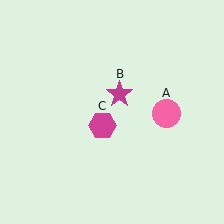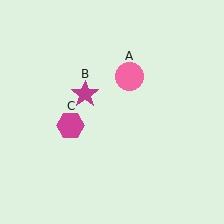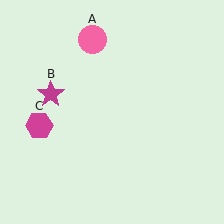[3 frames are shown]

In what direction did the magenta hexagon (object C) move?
The magenta hexagon (object C) moved left.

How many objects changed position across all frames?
3 objects changed position: pink circle (object A), magenta star (object B), magenta hexagon (object C).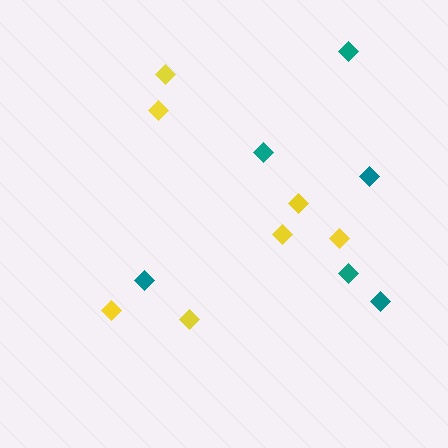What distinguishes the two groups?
There are 2 groups: one group of teal diamonds (6) and one group of yellow diamonds (7).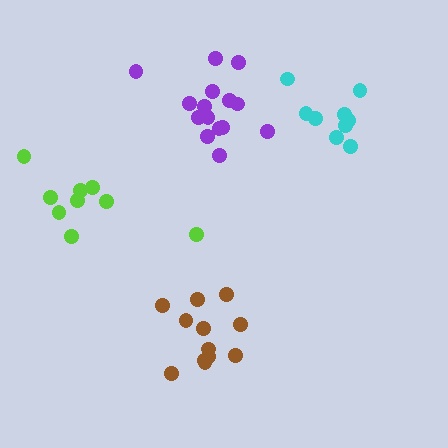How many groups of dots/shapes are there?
There are 4 groups.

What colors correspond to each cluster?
The clusters are colored: lime, brown, purple, cyan.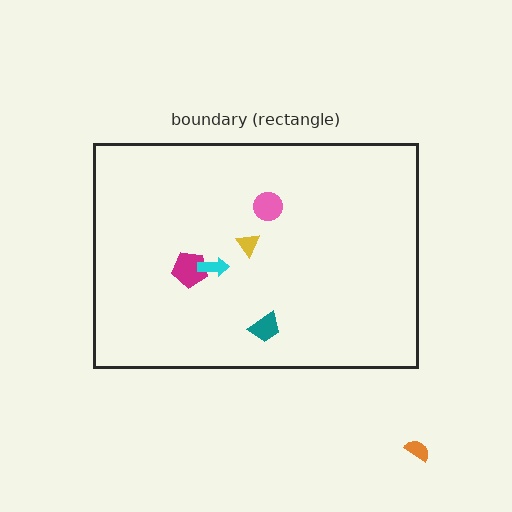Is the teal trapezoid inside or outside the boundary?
Inside.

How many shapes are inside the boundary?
5 inside, 1 outside.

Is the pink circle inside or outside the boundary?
Inside.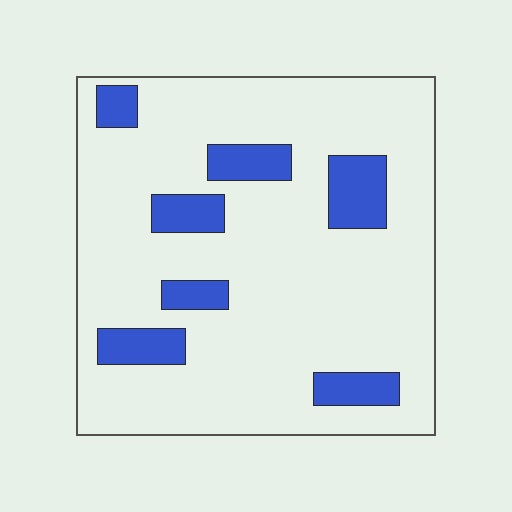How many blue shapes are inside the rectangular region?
7.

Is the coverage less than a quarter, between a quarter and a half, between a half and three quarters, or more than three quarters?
Less than a quarter.